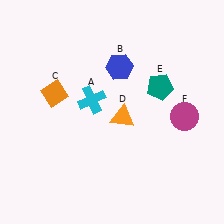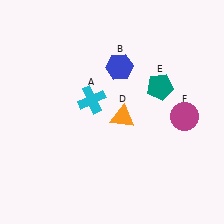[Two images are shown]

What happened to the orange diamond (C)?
The orange diamond (C) was removed in Image 2. It was in the top-left area of Image 1.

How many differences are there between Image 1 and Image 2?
There is 1 difference between the two images.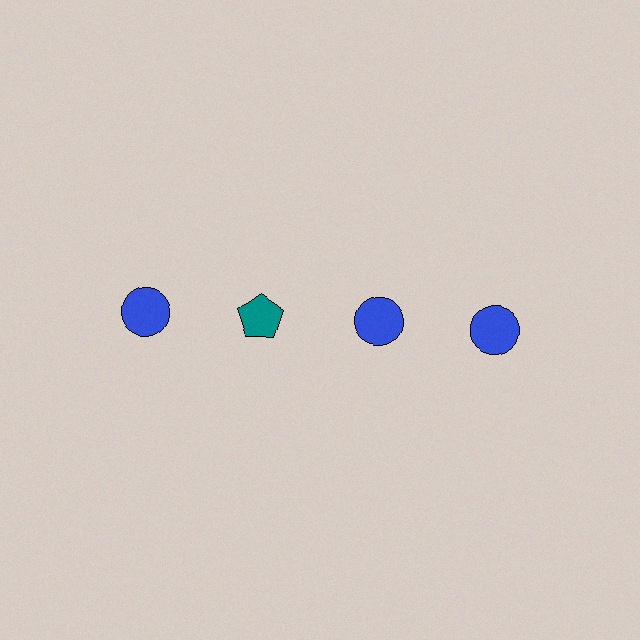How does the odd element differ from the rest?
It differs in both color (teal instead of blue) and shape (pentagon instead of circle).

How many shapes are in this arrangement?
There are 4 shapes arranged in a grid pattern.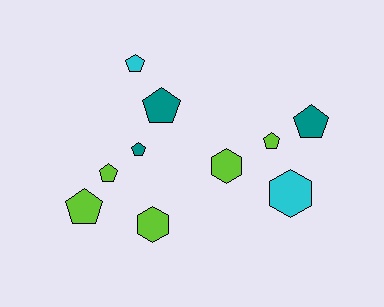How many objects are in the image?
There are 10 objects.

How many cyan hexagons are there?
There is 1 cyan hexagon.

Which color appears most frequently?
Lime, with 5 objects.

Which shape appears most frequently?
Pentagon, with 7 objects.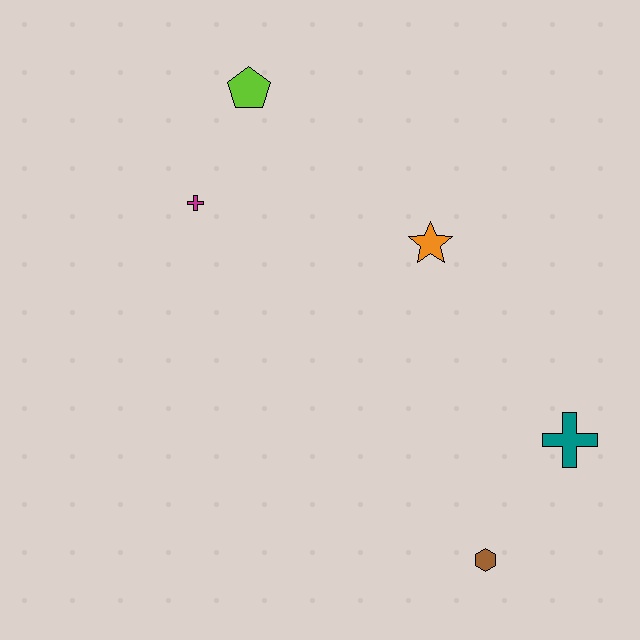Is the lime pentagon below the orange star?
No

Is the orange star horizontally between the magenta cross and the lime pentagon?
No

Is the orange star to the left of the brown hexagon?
Yes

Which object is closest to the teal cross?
The brown hexagon is closest to the teal cross.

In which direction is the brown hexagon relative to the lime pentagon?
The brown hexagon is below the lime pentagon.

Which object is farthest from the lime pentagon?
The brown hexagon is farthest from the lime pentagon.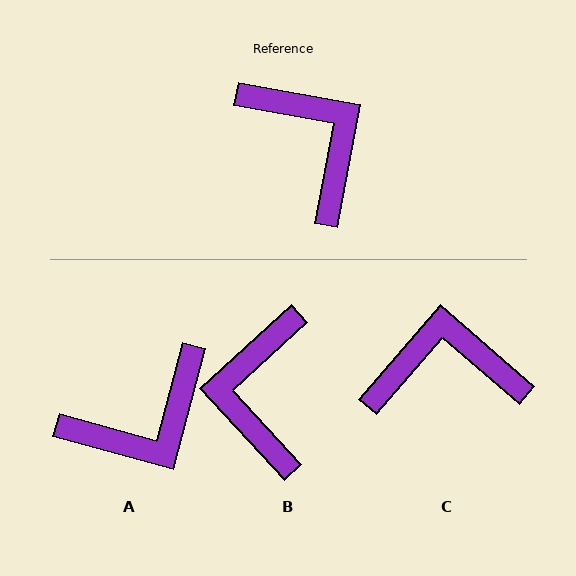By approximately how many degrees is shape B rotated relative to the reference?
Approximately 143 degrees counter-clockwise.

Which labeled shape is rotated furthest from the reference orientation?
B, about 143 degrees away.